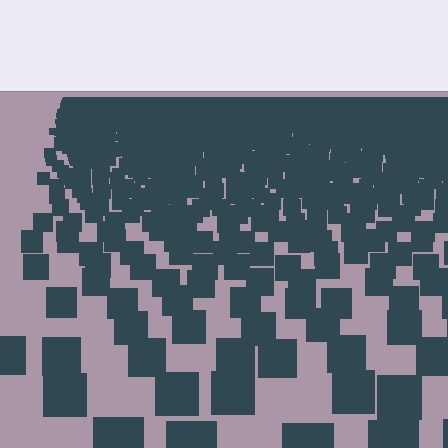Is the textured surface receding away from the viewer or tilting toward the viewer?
The surface is receding away from the viewer. Texture elements get smaller and denser toward the top.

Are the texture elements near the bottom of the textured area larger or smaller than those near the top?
Larger. Near the bottom, elements are closer to the viewer and appear at a bigger on-screen size.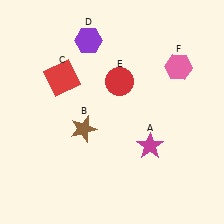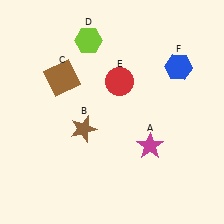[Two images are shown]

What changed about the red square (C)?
In Image 1, C is red. In Image 2, it changed to brown.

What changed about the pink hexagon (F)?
In Image 1, F is pink. In Image 2, it changed to blue.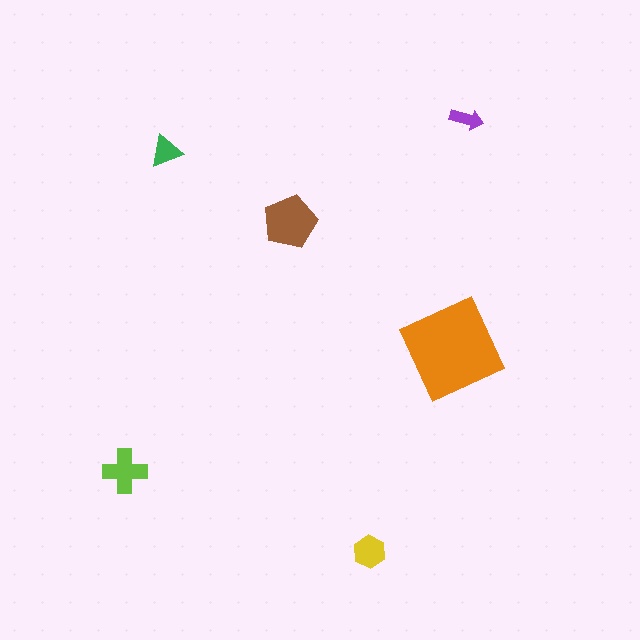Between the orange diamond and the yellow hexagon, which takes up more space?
The orange diamond.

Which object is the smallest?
The purple arrow.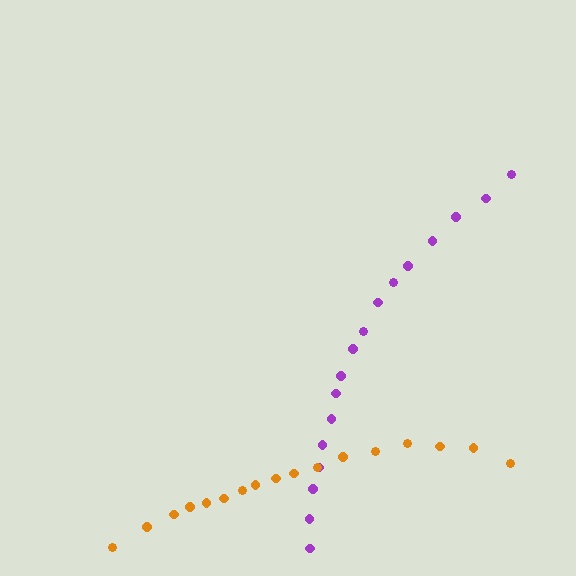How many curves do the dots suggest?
There are 2 distinct paths.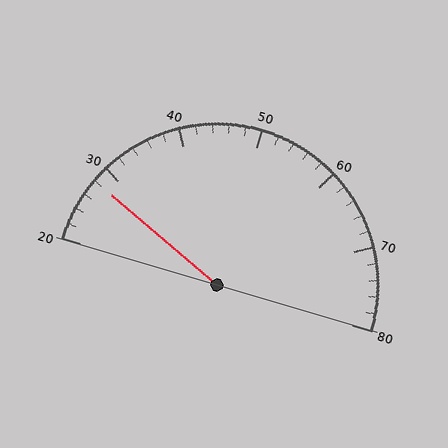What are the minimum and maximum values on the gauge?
The gauge ranges from 20 to 80.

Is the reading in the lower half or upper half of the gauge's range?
The reading is in the lower half of the range (20 to 80).